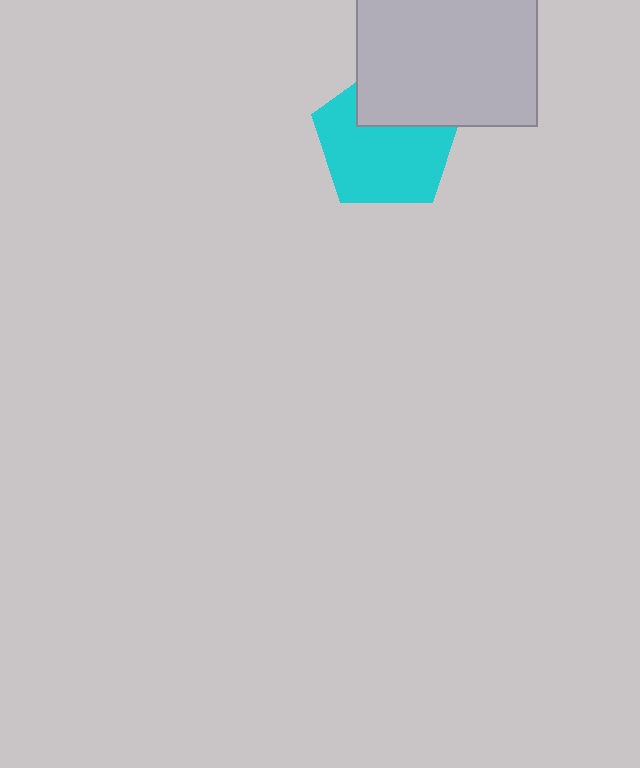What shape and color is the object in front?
The object in front is a light gray square.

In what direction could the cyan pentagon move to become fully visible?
The cyan pentagon could move down. That would shift it out from behind the light gray square entirely.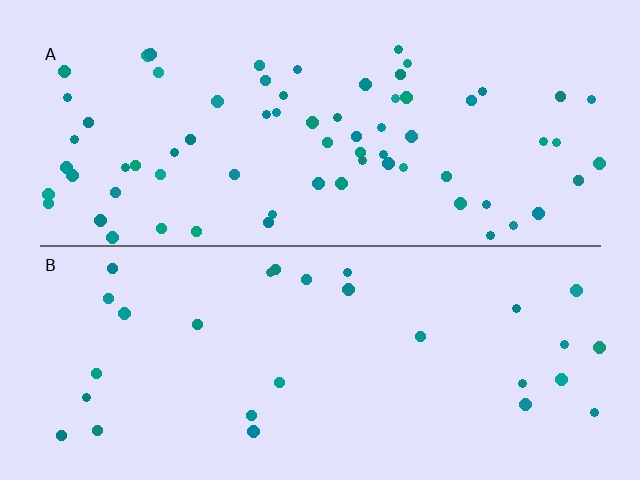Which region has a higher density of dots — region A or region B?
A (the top).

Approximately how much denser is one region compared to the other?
Approximately 2.4× — region A over region B.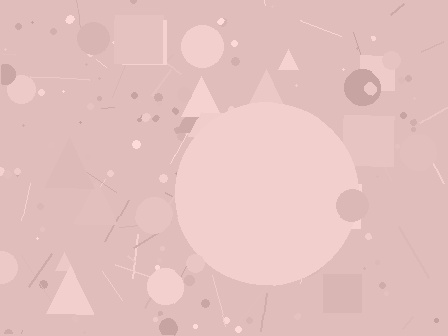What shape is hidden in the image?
A circle is hidden in the image.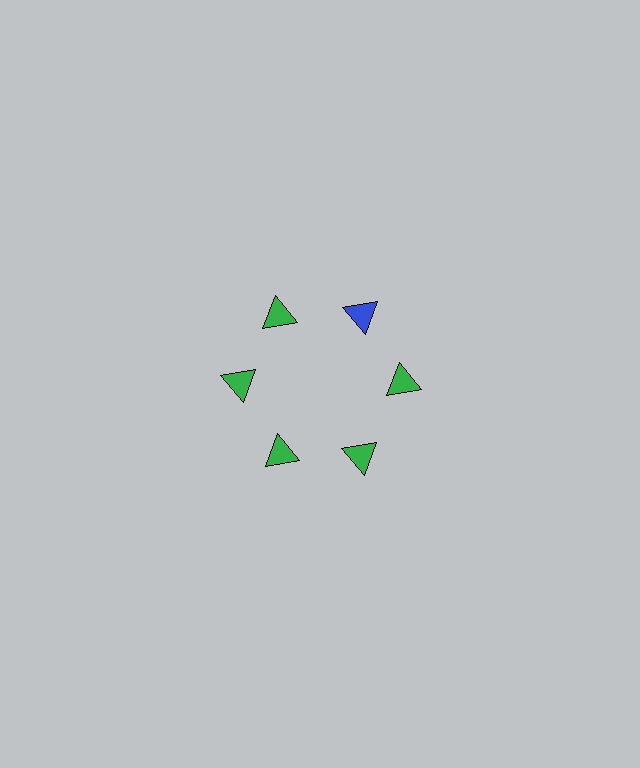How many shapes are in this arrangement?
There are 6 shapes arranged in a ring pattern.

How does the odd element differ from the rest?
It has a different color: blue instead of green.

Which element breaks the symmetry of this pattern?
The blue triangle at roughly the 1 o'clock position breaks the symmetry. All other shapes are green triangles.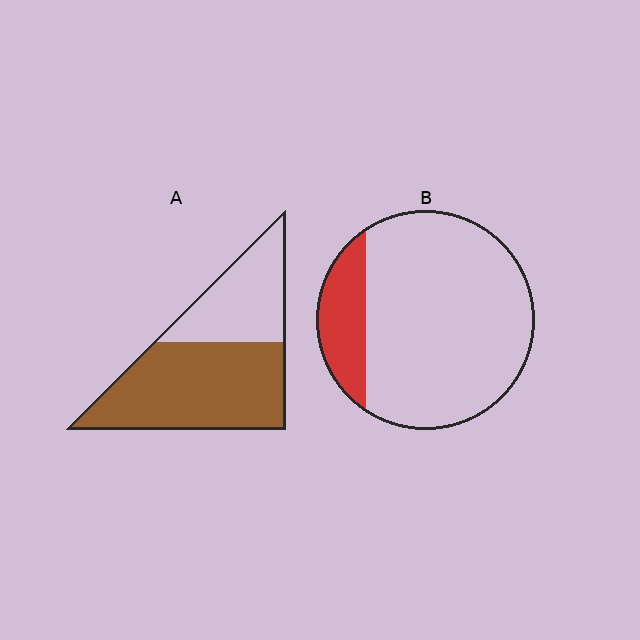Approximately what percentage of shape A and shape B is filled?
A is approximately 65% and B is approximately 15%.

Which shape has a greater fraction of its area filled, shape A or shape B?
Shape A.